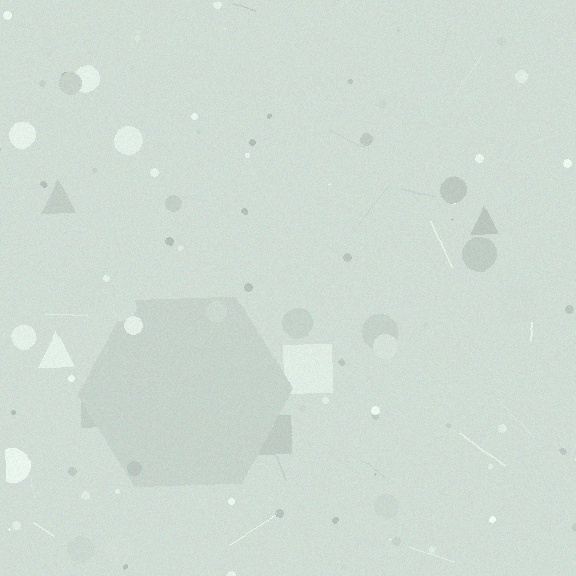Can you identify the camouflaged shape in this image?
The camouflaged shape is a hexagon.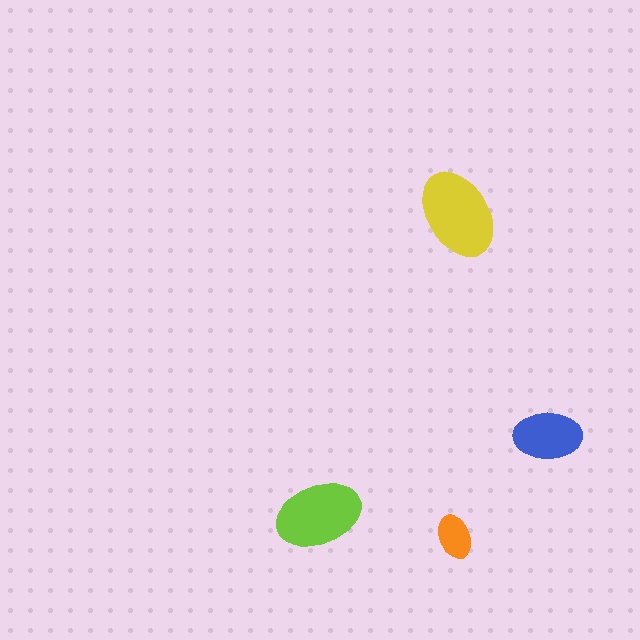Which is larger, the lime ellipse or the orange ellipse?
The lime one.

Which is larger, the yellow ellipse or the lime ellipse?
The yellow one.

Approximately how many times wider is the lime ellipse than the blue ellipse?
About 1.5 times wider.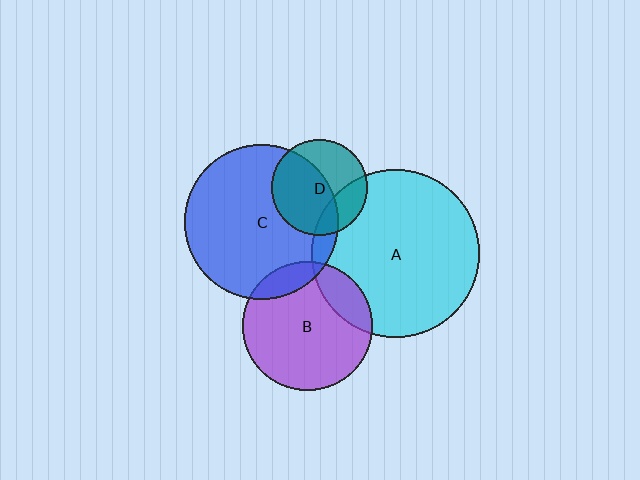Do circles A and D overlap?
Yes.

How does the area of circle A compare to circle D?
Approximately 3.0 times.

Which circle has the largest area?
Circle A (cyan).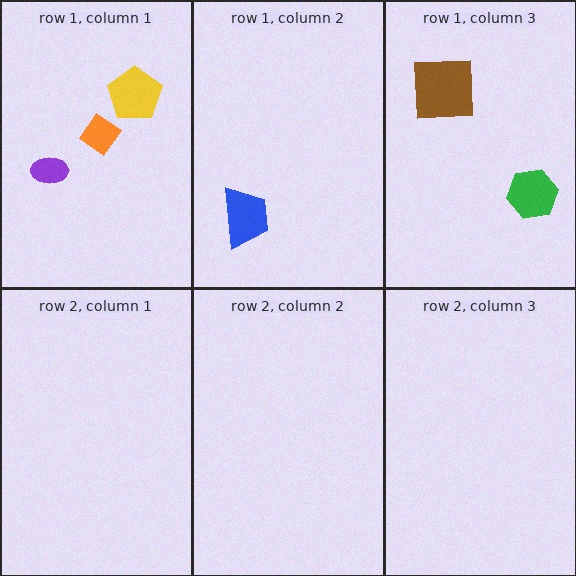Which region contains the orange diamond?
The row 1, column 1 region.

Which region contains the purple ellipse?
The row 1, column 1 region.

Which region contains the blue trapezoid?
The row 1, column 2 region.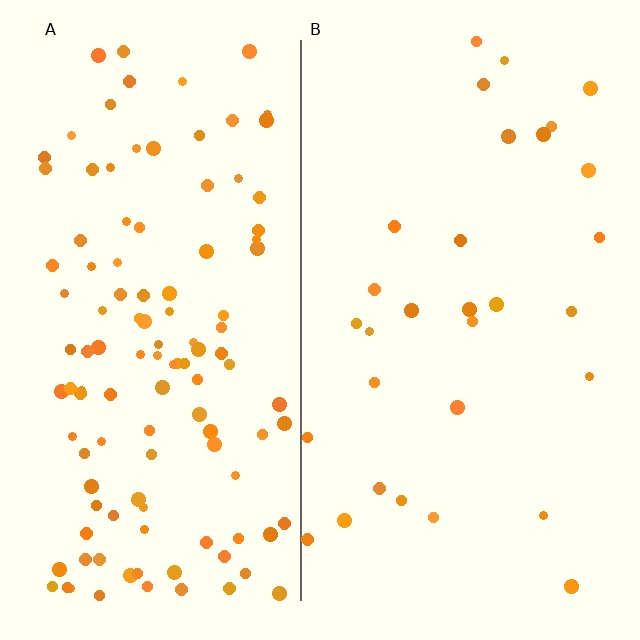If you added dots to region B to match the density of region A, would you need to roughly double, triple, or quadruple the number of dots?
Approximately quadruple.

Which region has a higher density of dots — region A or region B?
A (the left).